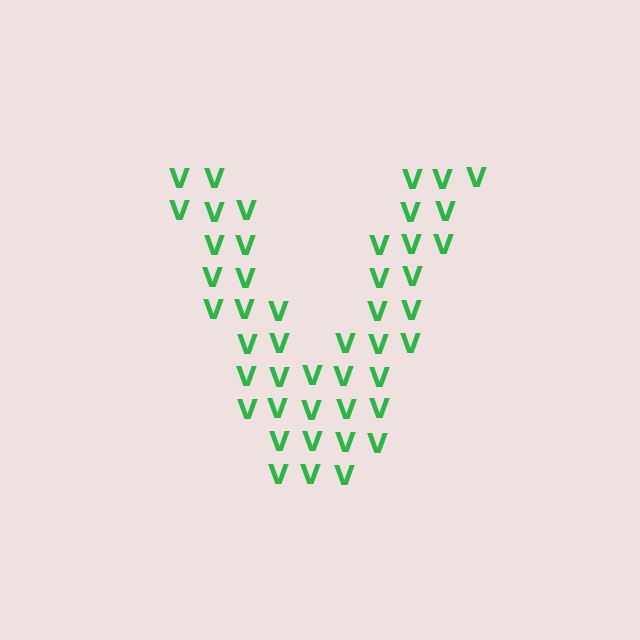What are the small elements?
The small elements are letter V's.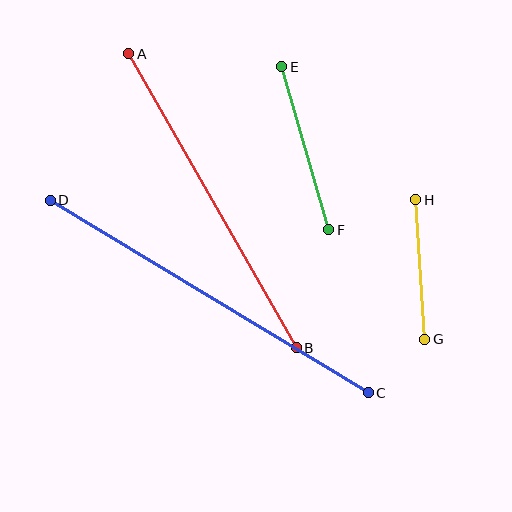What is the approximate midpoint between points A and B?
The midpoint is at approximately (213, 201) pixels.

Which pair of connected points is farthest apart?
Points C and D are farthest apart.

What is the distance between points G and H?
The distance is approximately 140 pixels.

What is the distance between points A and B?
The distance is approximately 338 pixels.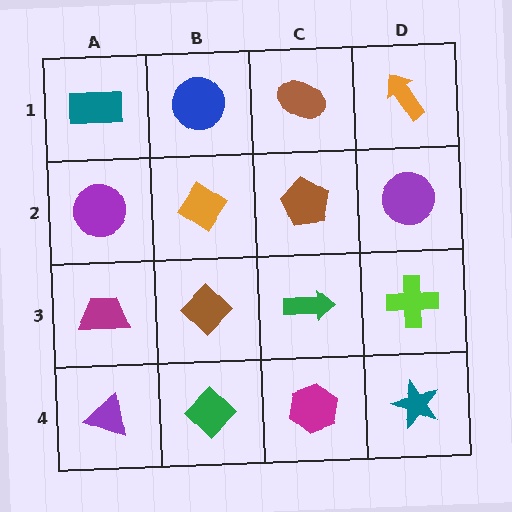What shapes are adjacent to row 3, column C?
A brown pentagon (row 2, column C), a magenta hexagon (row 4, column C), a brown diamond (row 3, column B), a lime cross (row 3, column D).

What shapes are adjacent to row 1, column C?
A brown pentagon (row 2, column C), a blue circle (row 1, column B), an orange arrow (row 1, column D).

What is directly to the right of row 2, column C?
A purple circle.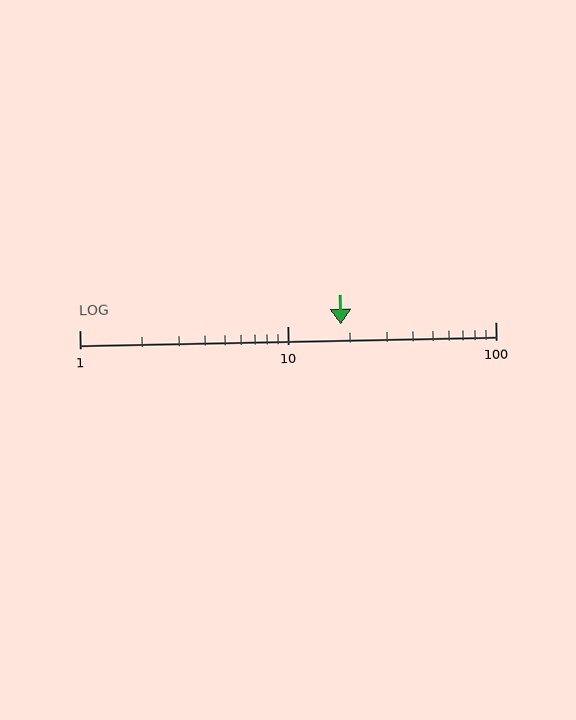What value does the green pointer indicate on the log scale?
The pointer indicates approximately 18.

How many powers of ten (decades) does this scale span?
The scale spans 2 decades, from 1 to 100.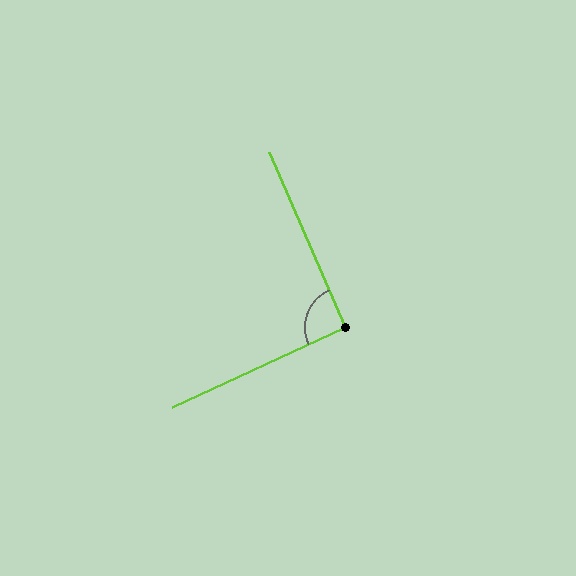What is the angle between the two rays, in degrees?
Approximately 91 degrees.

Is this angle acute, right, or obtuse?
It is approximately a right angle.